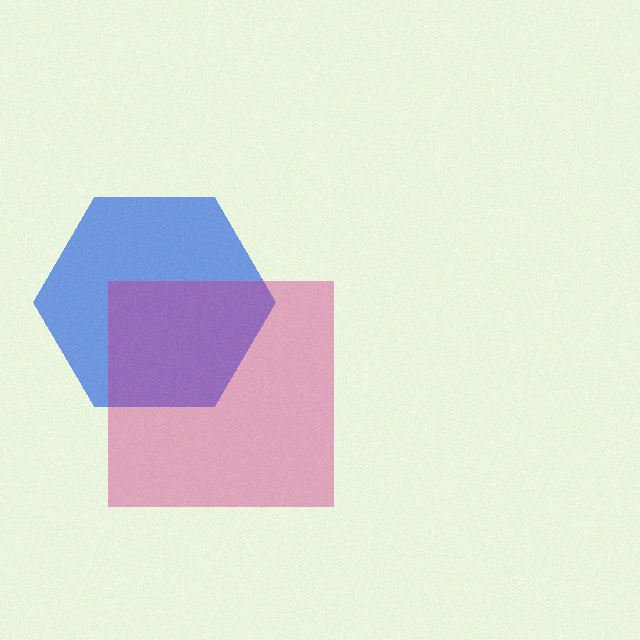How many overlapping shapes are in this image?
There are 2 overlapping shapes in the image.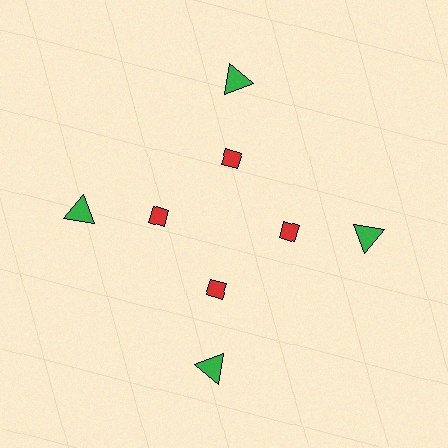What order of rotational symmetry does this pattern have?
This pattern has 4-fold rotational symmetry.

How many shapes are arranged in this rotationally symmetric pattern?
There are 8 shapes, arranged in 4 groups of 2.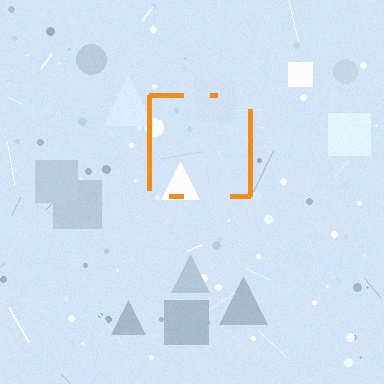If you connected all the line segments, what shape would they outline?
They would outline a square.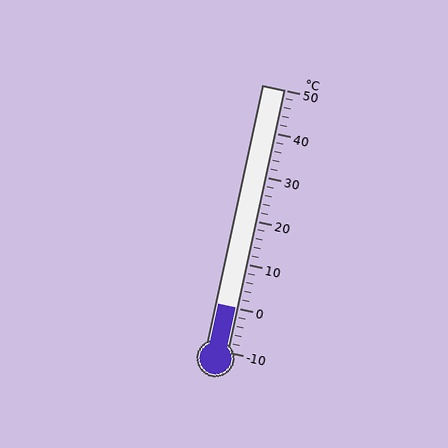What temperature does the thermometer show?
The thermometer shows approximately 0°C.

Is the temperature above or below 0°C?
The temperature is at 0°C.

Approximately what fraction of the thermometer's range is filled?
The thermometer is filled to approximately 15% of its range.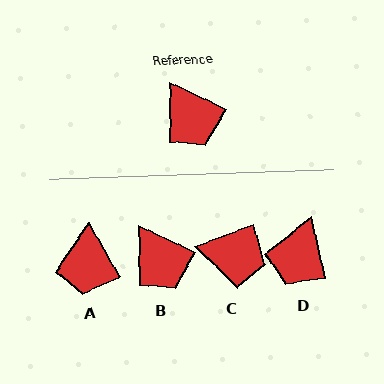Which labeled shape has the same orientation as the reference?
B.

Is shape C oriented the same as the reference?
No, it is off by about 46 degrees.